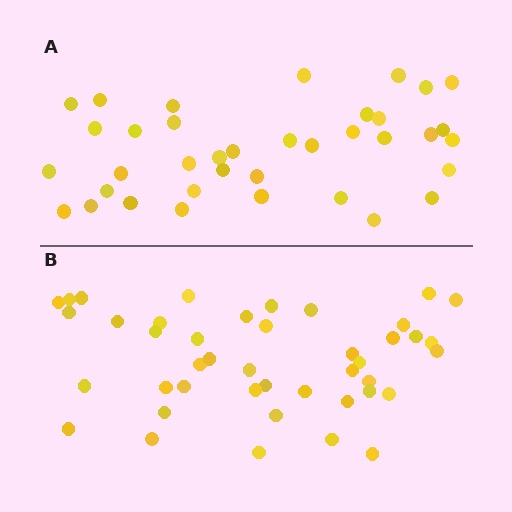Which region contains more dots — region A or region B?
Region B (the bottom region) has more dots.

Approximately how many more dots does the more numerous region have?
Region B has about 6 more dots than region A.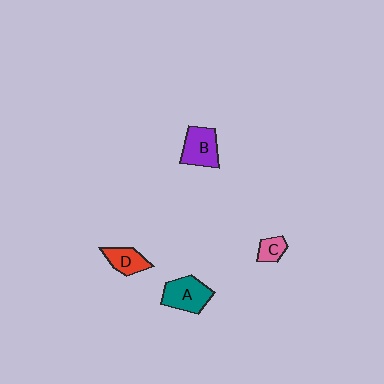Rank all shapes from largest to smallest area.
From largest to smallest: A (teal), B (purple), D (red), C (pink).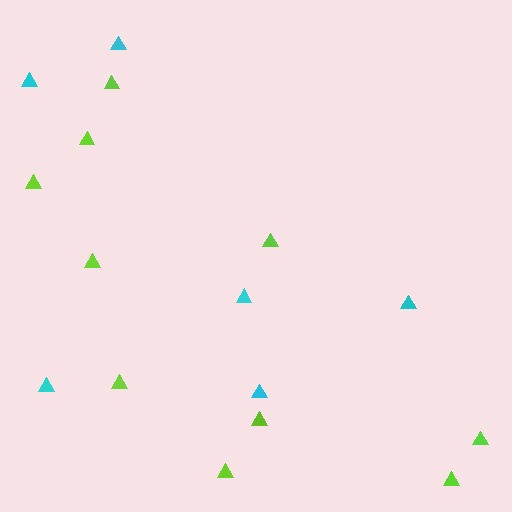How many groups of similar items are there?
There are 2 groups: one group of cyan triangles (6) and one group of lime triangles (10).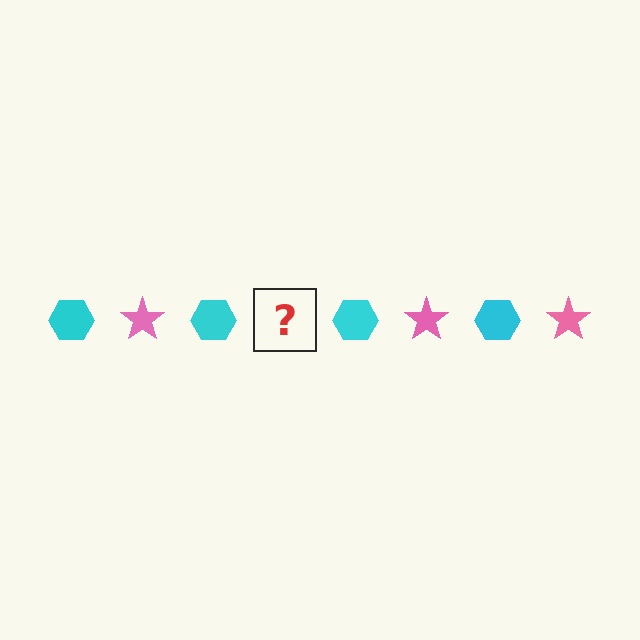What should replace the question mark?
The question mark should be replaced with a pink star.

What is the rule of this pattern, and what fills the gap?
The rule is that the pattern alternates between cyan hexagon and pink star. The gap should be filled with a pink star.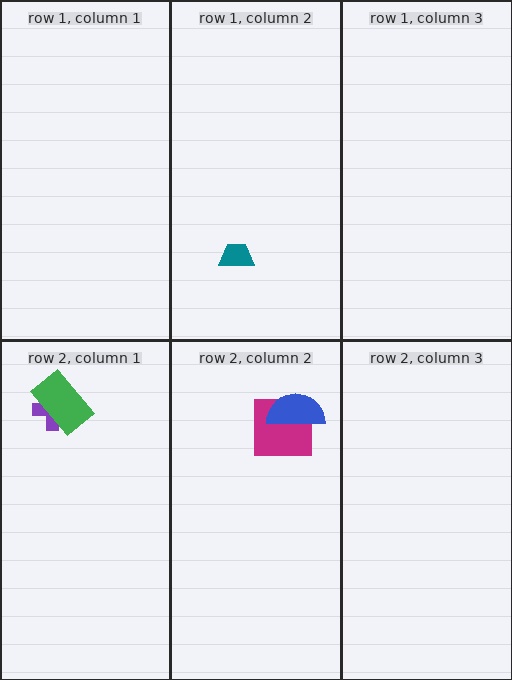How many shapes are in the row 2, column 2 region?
2.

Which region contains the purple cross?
The row 2, column 1 region.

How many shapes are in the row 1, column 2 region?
1.